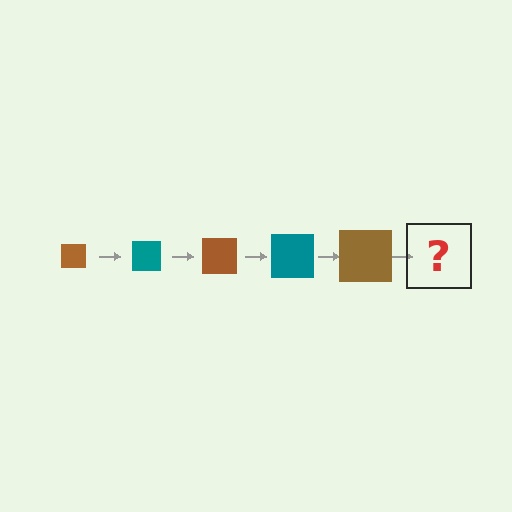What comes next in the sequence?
The next element should be a teal square, larger than the previous one.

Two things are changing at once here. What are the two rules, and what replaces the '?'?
The two rules are that the square grows larger each step and the color cycles through brown and teal. The '?' should be a teal square, larger than the previous one.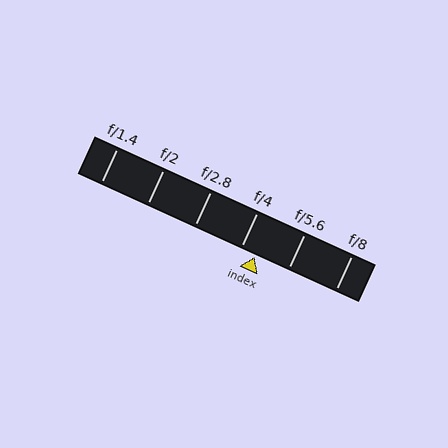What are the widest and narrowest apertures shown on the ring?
The widest aperture shown is f/1.4 and the narrowest is f/8.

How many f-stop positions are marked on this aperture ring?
There are 6 f-stop positions marked.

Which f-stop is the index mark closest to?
The index mark is closest to f/4.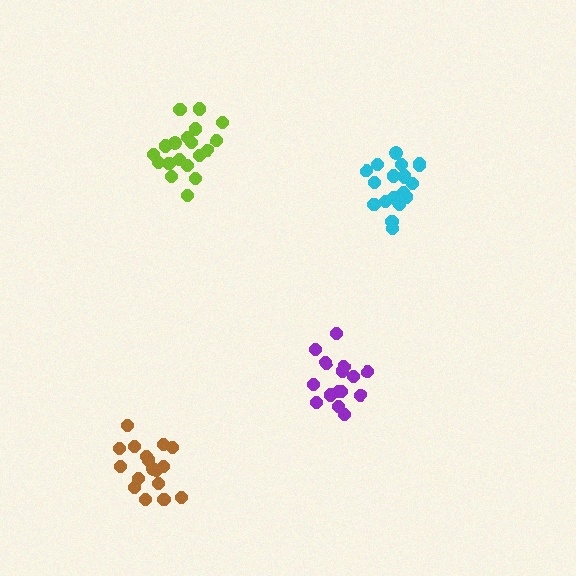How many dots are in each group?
Group 1: 15 dots, Group 2: 17 dots, Group 3: 20 dots, Group 4: 19 dots (71 total).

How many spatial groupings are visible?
There are 4 spatial groupings.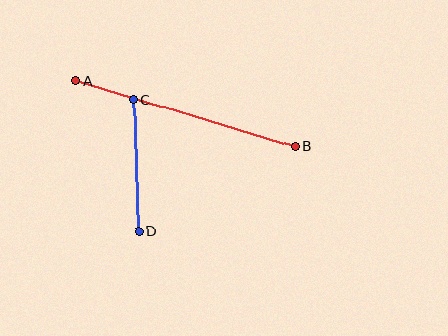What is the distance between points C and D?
The distance is approximately 131 pixels.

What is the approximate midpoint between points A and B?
The midpoint is at approximately (186, 114) pixels.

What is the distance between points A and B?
The distance is approximately 229 pixels.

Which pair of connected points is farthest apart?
Points A and B are farthest apart.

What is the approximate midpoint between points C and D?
The midpoint is at approximately (136, 165) pixels.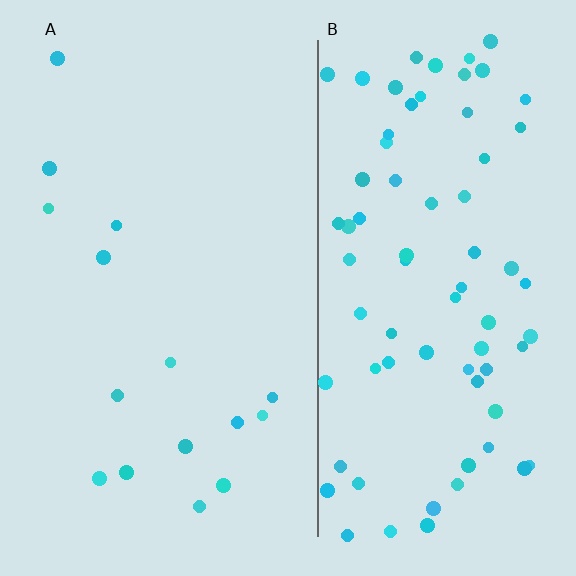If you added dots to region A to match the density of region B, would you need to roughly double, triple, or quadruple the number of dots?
Approximately quadruple.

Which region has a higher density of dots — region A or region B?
B (the right).